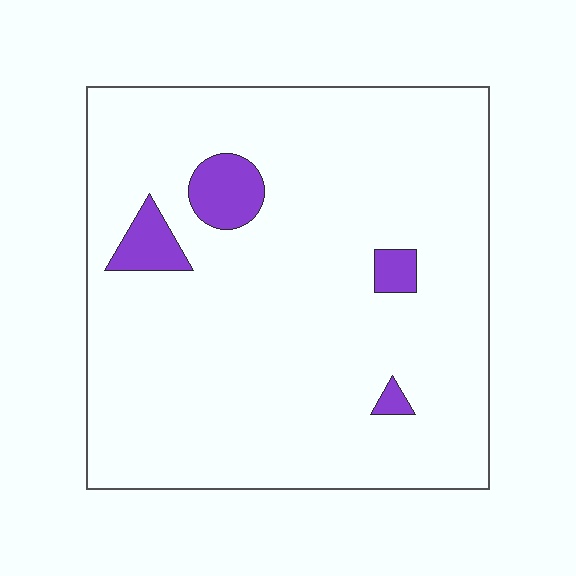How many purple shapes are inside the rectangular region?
4.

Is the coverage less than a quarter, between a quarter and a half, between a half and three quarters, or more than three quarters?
Less than a quarter.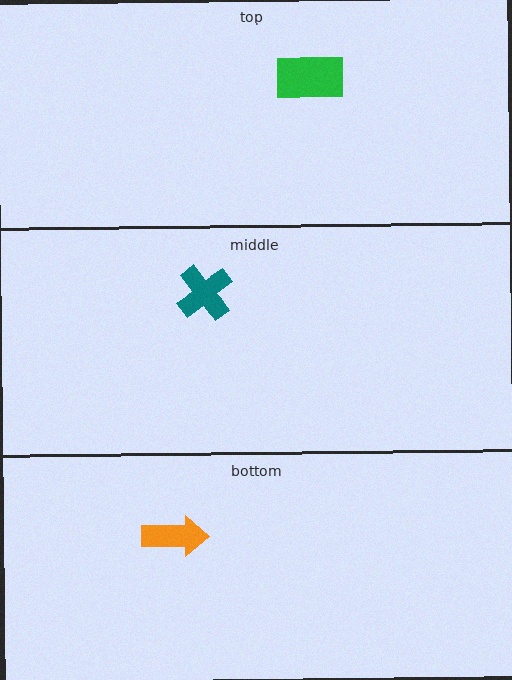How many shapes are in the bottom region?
1.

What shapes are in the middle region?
The teal cross.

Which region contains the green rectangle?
The top region.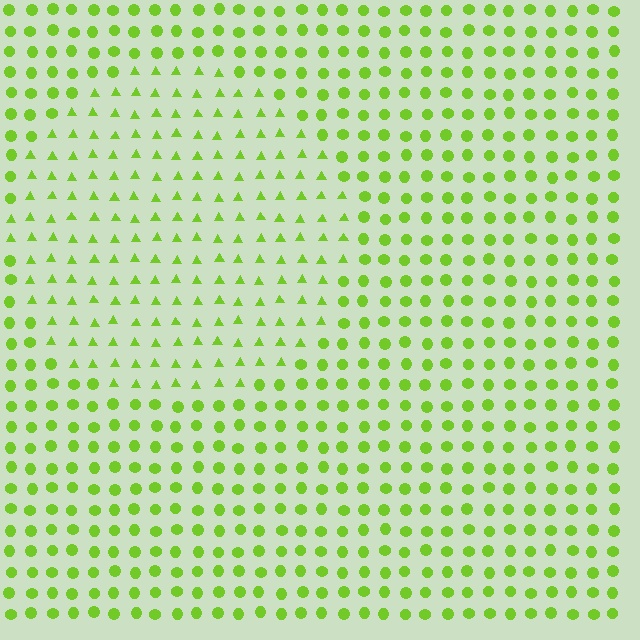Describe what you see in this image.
The image is filled with small lime elements arranged in a uniform grid. A circle-shaped region contains triangles, while the surrounding area contains circles. The boundary is defined purely by the change in element shape.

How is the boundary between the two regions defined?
The boundary is defined by a change in element shape: triangles inside vs. circles outside. All elements share the same color and spacing.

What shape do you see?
I see a circle.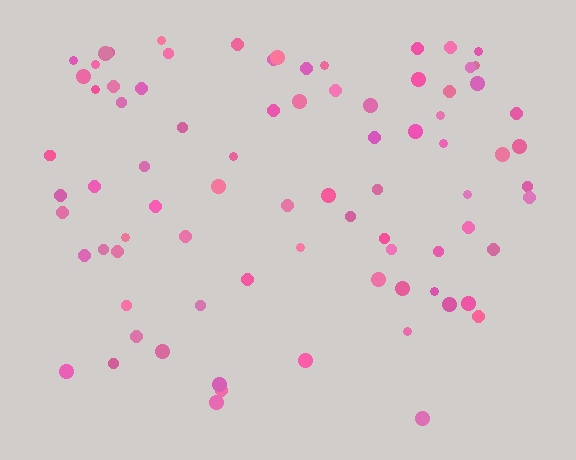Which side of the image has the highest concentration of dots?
The top.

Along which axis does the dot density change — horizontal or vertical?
Vertical.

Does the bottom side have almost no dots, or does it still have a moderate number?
Still a moderate number, just noticeably fewer than the top.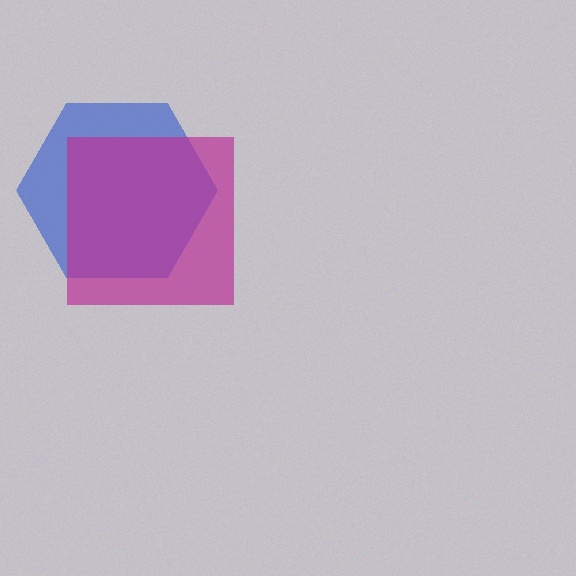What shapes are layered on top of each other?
The layered shapes are: a blue hexagon, a magenta square.